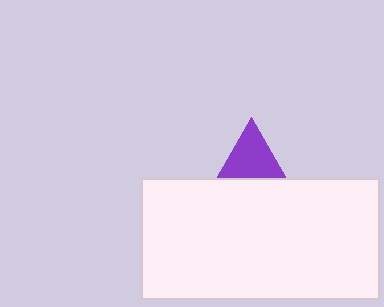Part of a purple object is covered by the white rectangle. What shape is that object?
It is a triangle.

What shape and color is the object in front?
The object in front is a white rectangle.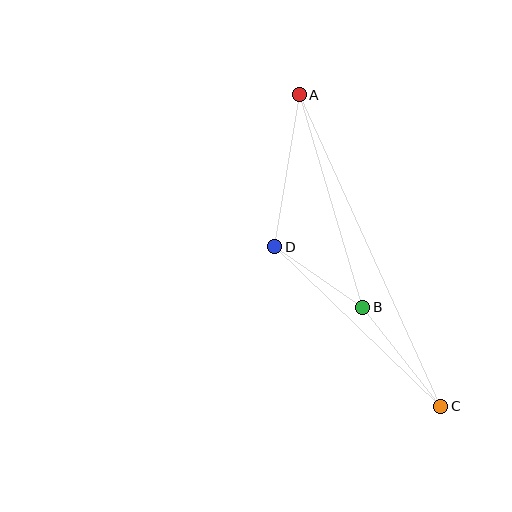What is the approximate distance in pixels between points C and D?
The distance between C and D is approximately 230 pixels.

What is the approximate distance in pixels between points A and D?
The distance between A and D is approximately 154 pixels.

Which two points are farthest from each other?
Points A and C are farthest from each other.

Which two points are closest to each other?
Points B and D are closest to each other.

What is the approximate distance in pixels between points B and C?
The distance between B and C is approximately 126 pixels.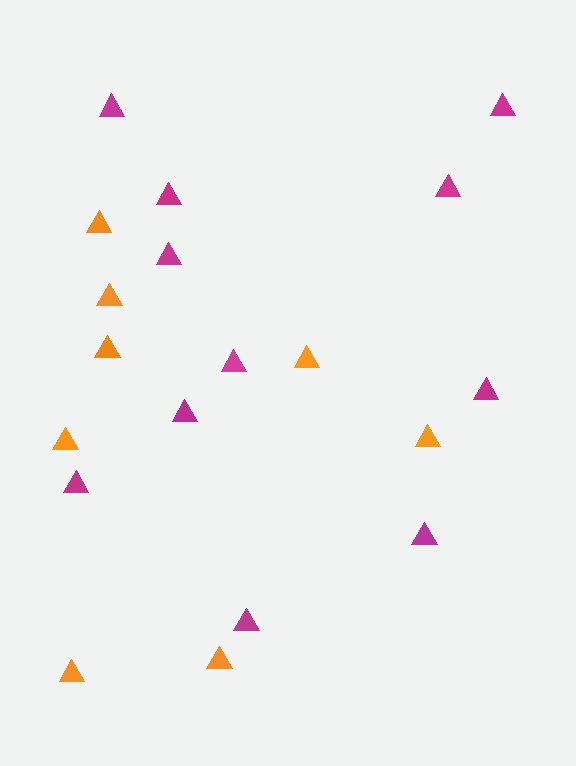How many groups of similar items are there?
There are 2 groups: one group of orange triangles (8) and one group of magenta triangles (11).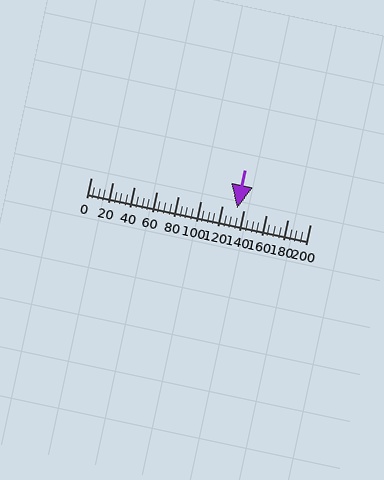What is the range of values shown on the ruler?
The ruler shows values from 0 to 200.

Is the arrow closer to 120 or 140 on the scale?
The arrow is closer to 140.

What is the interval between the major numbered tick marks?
The major tick marks are spaced 20 units apart.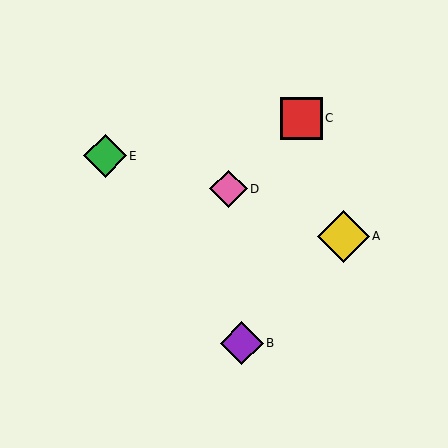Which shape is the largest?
The yellow diamond (labeled A) is the largest.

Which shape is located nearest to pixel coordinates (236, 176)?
The pink diamond (labeled D) at (229, 189) is nearest to that location.